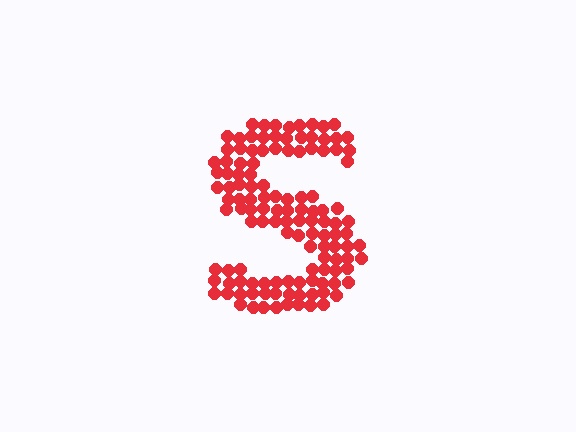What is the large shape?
The large shape is the letter S.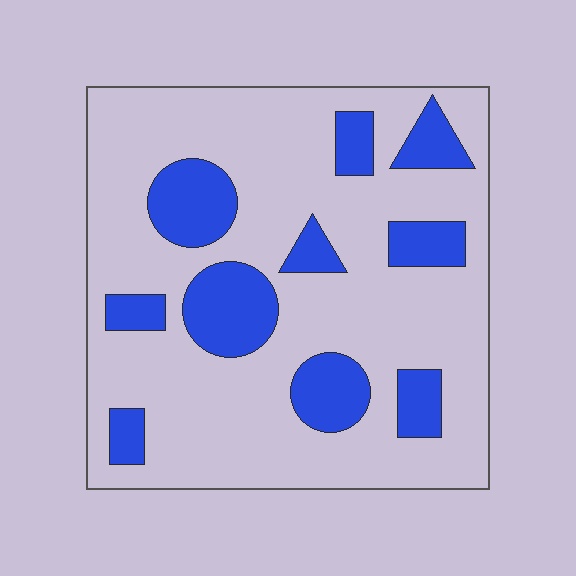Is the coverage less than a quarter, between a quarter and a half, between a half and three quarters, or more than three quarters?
Less than a quarter.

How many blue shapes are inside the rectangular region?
10.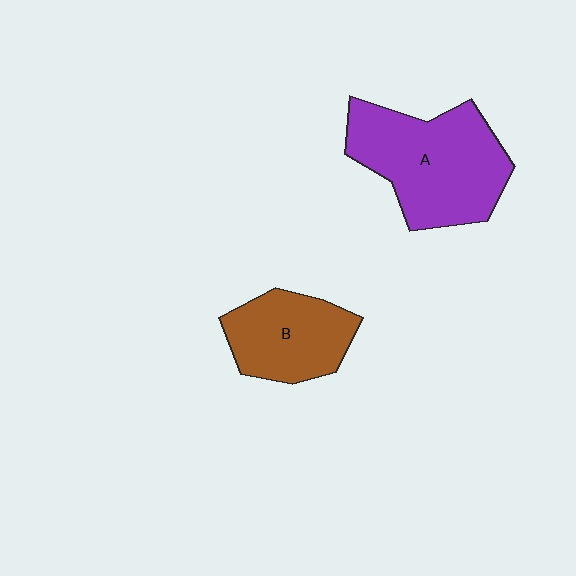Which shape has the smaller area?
Shape B (brown).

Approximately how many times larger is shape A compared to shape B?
Approximately 1.5 times.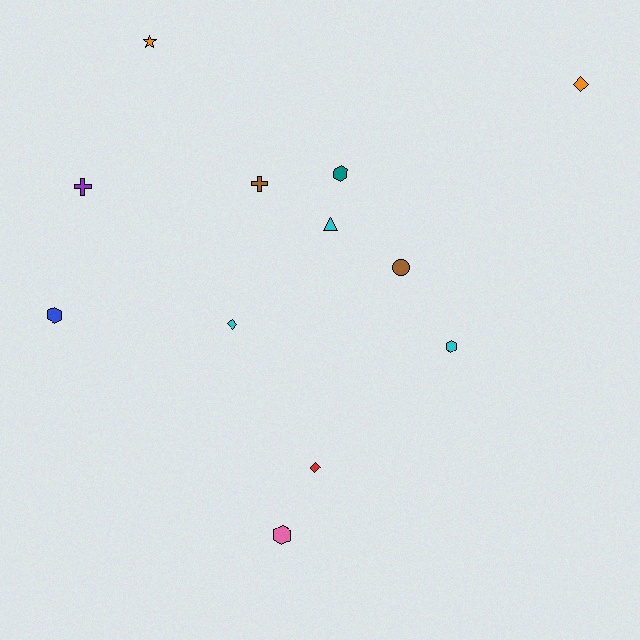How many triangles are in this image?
There is 1 triangle.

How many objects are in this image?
There are 12 objects.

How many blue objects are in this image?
There is 1 blue object.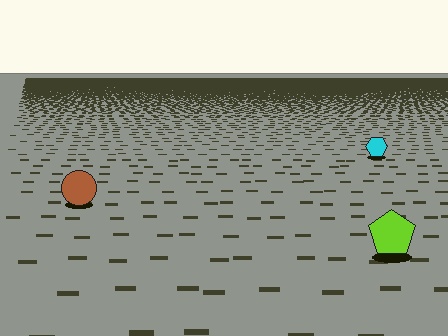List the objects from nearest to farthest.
From nearest to farthest: the lime pentagon, the brown circle, the cyan hexagon.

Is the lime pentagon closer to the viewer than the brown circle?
Yes. The lime pentagon is closer — you can tell from the texture gradient: the ground texture is coarser near it.